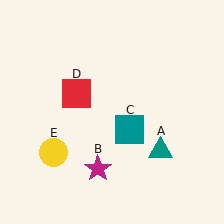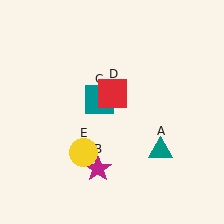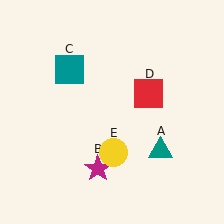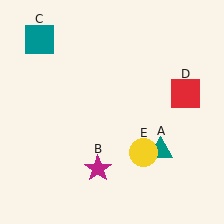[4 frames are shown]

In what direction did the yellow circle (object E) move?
The yellow circle (object E) moved right.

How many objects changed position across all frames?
3 objects changed position: teal square (object C), red square (object D), yellow circle (object E).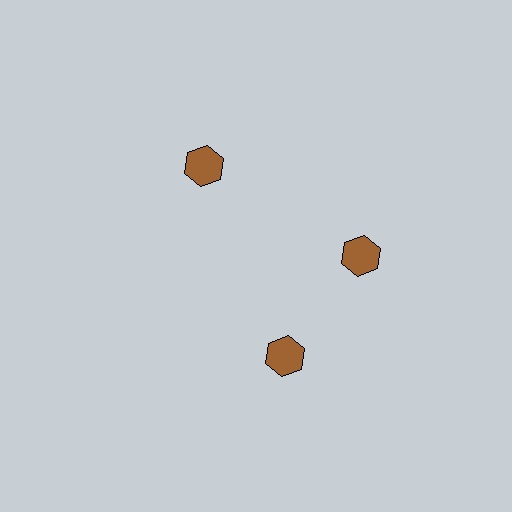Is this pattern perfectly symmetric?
No. The 3 brown hexagons are arranged in a ring, but one element near the 7 o'clock position is rotated out of alignment along the ring, breaking the 3-fold rotational symmetry.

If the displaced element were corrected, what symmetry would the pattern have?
It would have 3-fold rotational symmetry — the pattern would map onto itself every 120 degrees.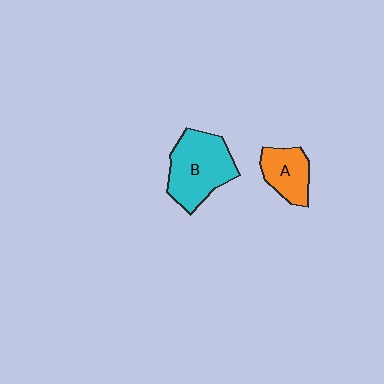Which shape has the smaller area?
Shape A (orange).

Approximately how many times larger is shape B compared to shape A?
Approximately 1.7 times.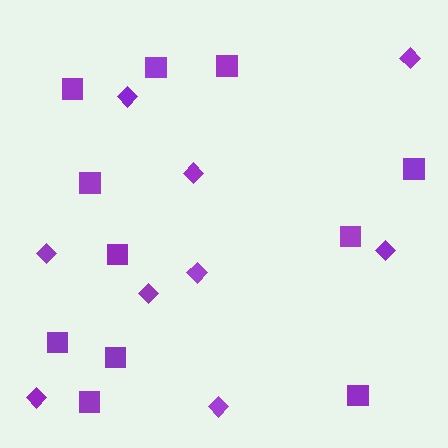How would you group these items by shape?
There are 2 groups: one group of diamonds (9) and one group of squares (11).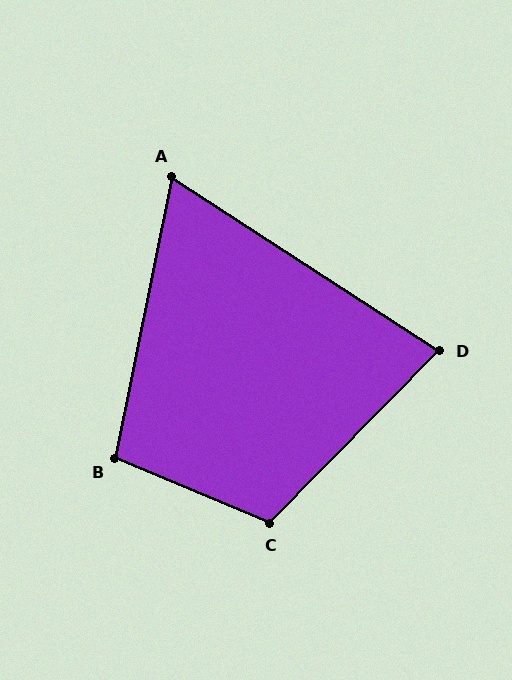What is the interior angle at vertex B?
Approximately 102 degrees (obtuse).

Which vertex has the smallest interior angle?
A, at approximately 68 degrees.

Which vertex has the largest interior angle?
C, at approximately 112 degrees.